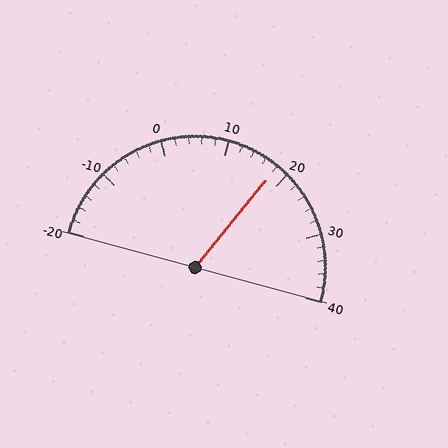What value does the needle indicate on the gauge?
The needle indicates approximately 18.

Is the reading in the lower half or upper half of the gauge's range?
The reading is in the upper half of the range (-20 to 40).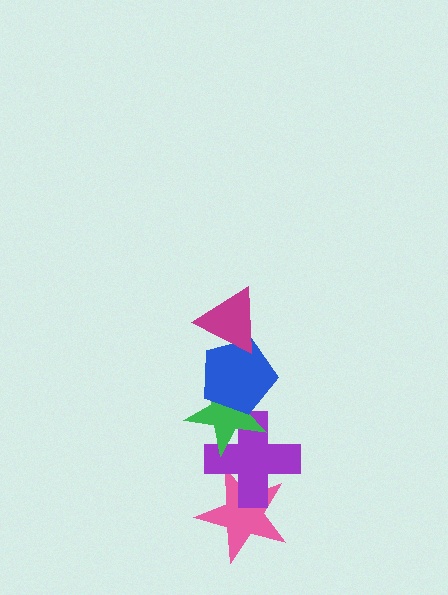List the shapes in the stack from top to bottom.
From top to bottom: the magenta triangle, the blue pentagon, the green star, the purple cross, the pink star.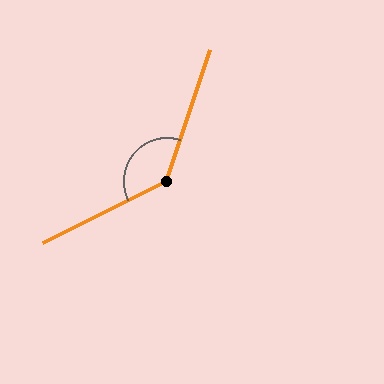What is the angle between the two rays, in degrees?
Approximately 135 degrees.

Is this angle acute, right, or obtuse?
It is obtuse.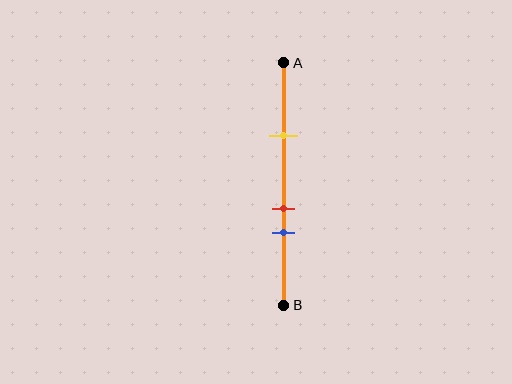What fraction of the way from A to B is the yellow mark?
The yellow mark is approximately 30% (0.3) of the way from A to B.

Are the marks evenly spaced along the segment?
No, the marks are not evenly spaced.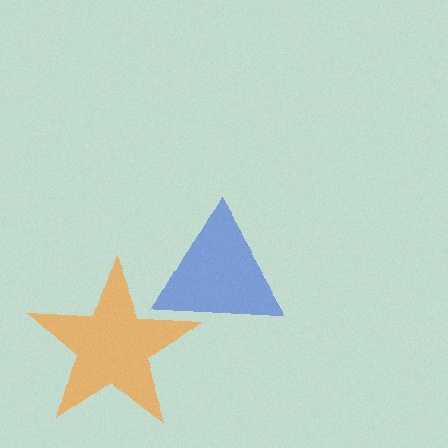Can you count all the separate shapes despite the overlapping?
Yes, there are 2 separate shapes.